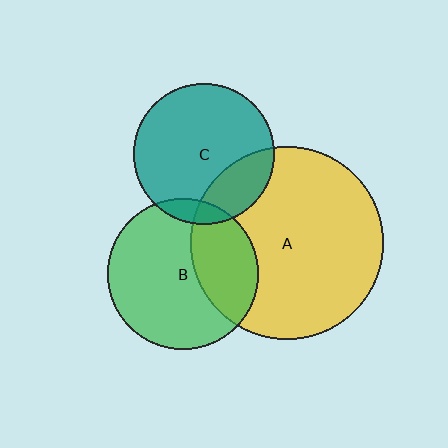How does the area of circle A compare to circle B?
Approximately 1.6 times.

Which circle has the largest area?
Circle A (yellow).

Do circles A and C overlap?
Yes.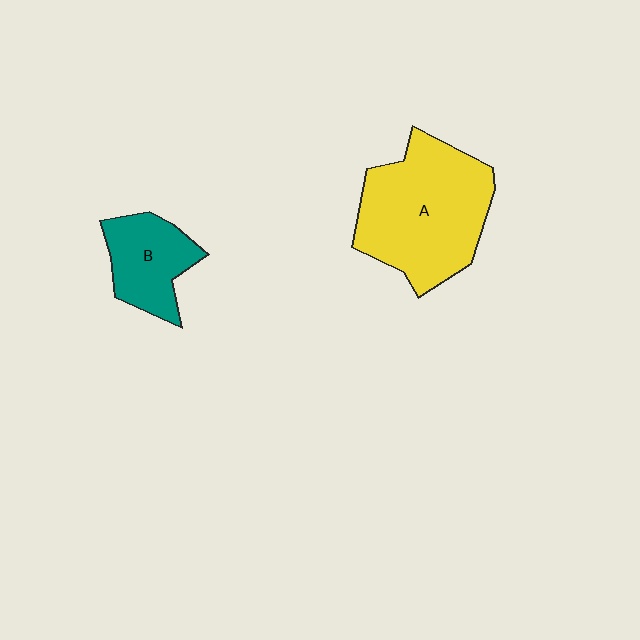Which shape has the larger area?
Shape A (yellow).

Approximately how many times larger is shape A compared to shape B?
Approximately 2.1 times.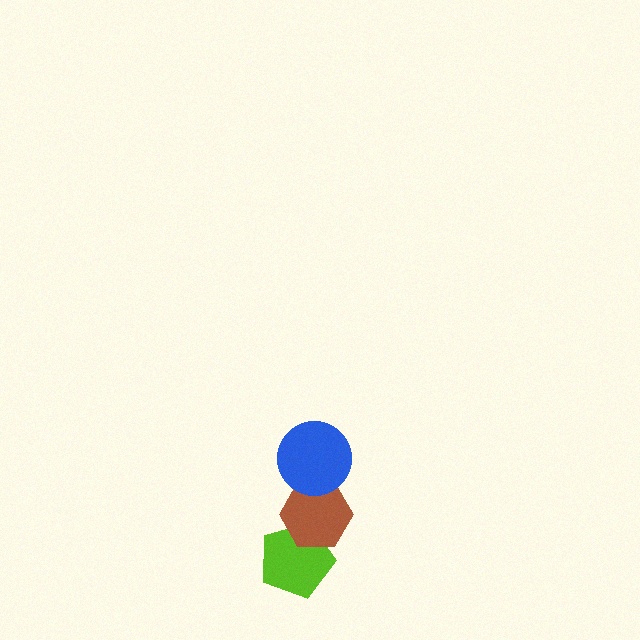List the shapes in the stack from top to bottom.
From top to bottom: the blue circle, the brown hexagon, the lime pentagon.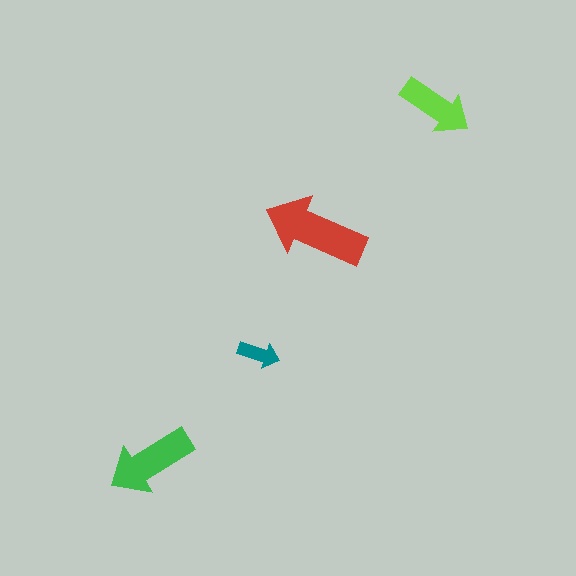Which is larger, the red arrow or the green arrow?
The red one.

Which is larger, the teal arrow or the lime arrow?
The lime one.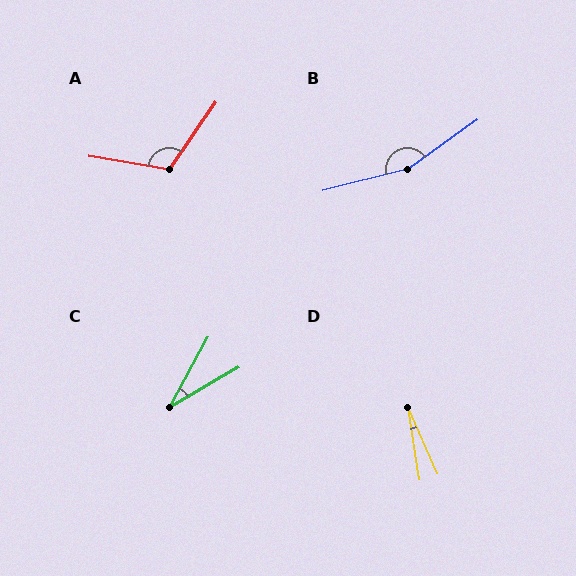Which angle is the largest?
B, at approximately 159 degrees.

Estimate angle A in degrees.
Approximately 115 degrees.